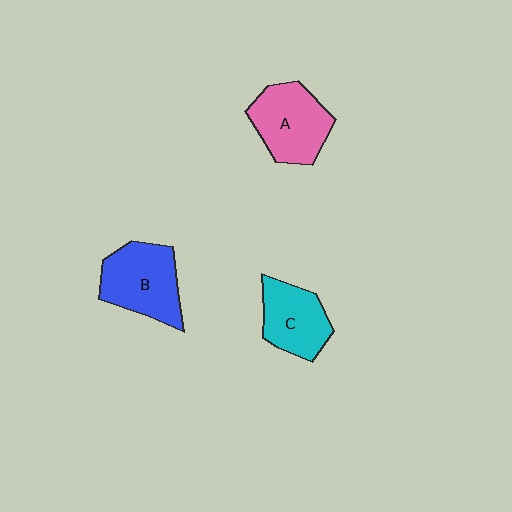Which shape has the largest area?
Shape B (blue).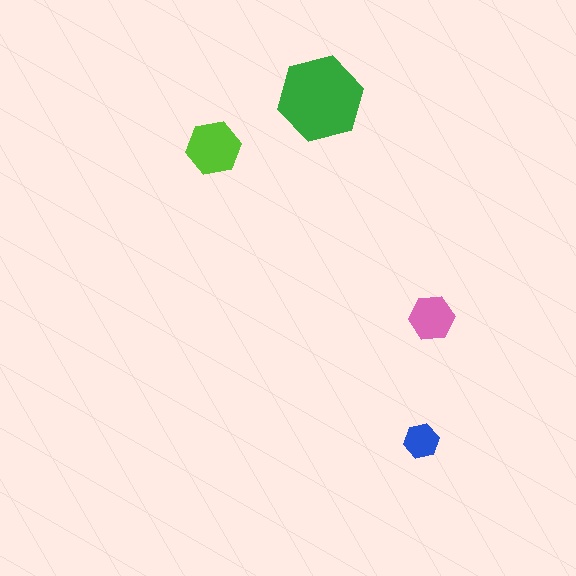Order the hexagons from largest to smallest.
the green one, the lime one, the pink one, the blue one.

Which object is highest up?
The green hexagon is topmost.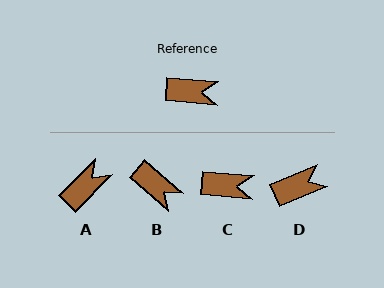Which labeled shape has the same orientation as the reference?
C.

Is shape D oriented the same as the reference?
No, it is off by about 27 degrees.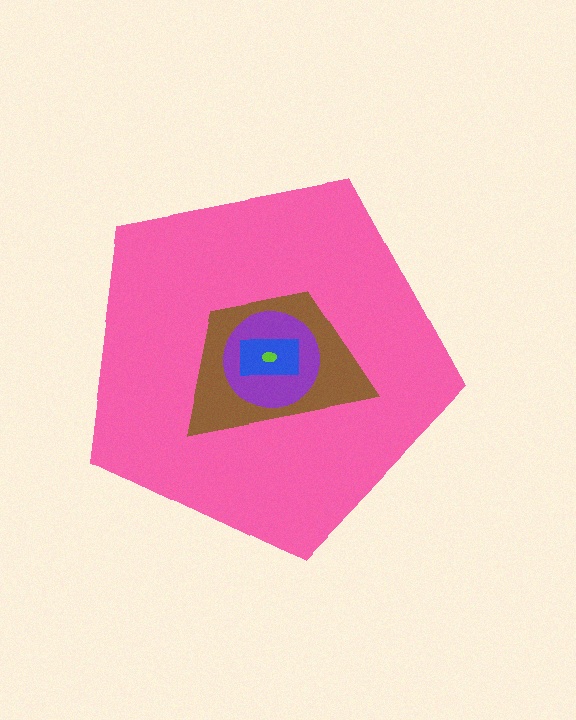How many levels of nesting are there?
5.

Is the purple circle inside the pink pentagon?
Yes.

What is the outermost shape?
The pink pentagon.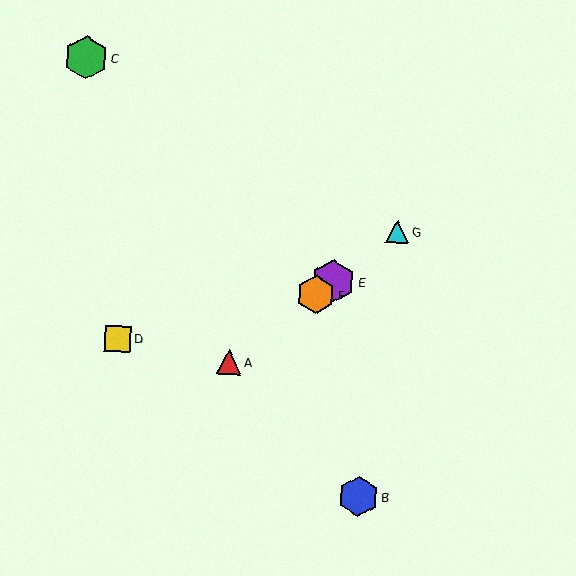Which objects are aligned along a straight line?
Objects A, E, F, G are aligned along a straight line.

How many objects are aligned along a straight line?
4 objects (A, E, F, G) are aligned along a straight line.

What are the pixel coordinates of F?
Object F is at (316, 295).